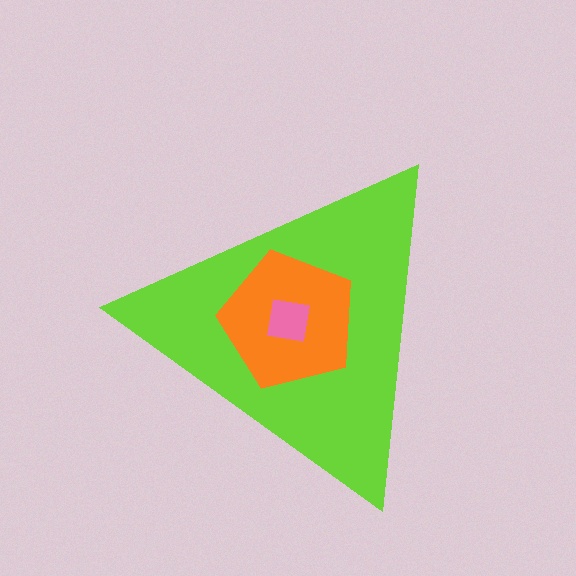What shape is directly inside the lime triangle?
The orange pentagon.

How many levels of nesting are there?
3.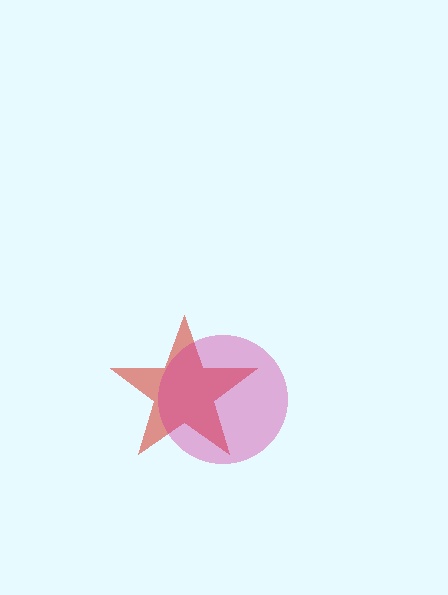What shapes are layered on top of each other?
The layered shapes are: a red star, a magenta circle.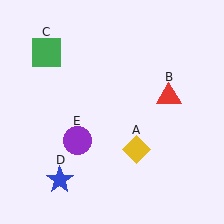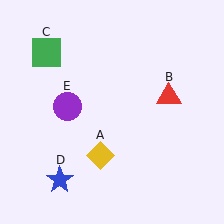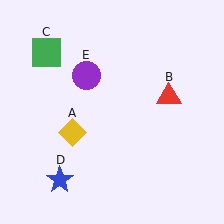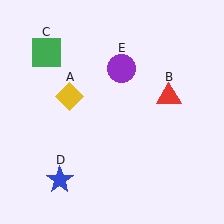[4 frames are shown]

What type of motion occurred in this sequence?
The yellow diamond (object A), purple circle (object E) rotated clockwise around the center of the scene.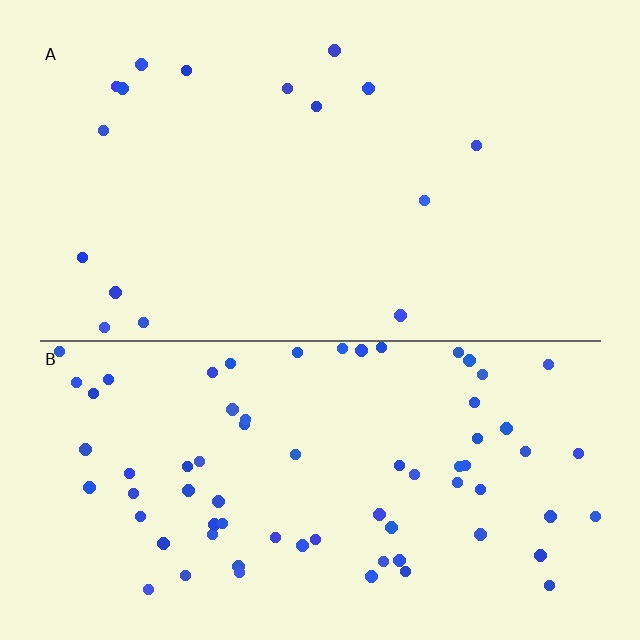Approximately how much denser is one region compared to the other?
Approximately 4.3× — region B over region A.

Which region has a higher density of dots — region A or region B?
B (the bottom).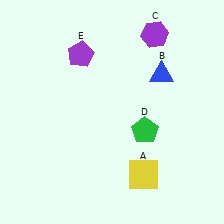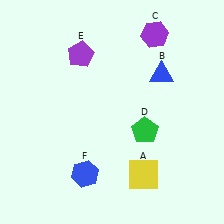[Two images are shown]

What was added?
A blue hexagon (F) was added in Image 2.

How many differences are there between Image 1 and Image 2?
There is 1 difference between the two images.